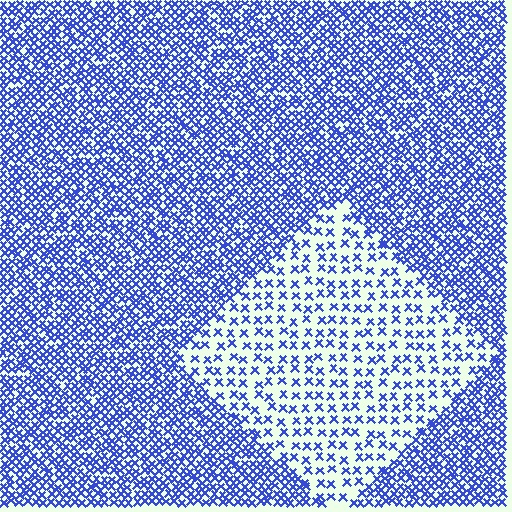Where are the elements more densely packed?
The elements are more densely packed outside the diamond boundary.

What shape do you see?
I see a diamond.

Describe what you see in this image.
The image contains small blue elements arranged at two different densities. A diamond-shaped region is visible where the elements are less densely packed than the surrounding area.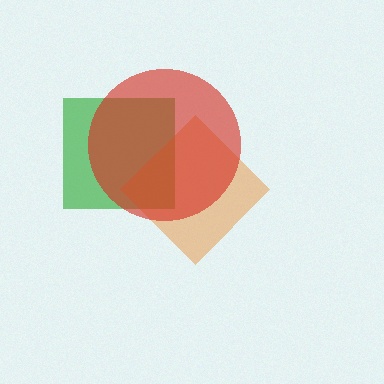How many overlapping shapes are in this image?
There are 3 overlapping shapes in the image.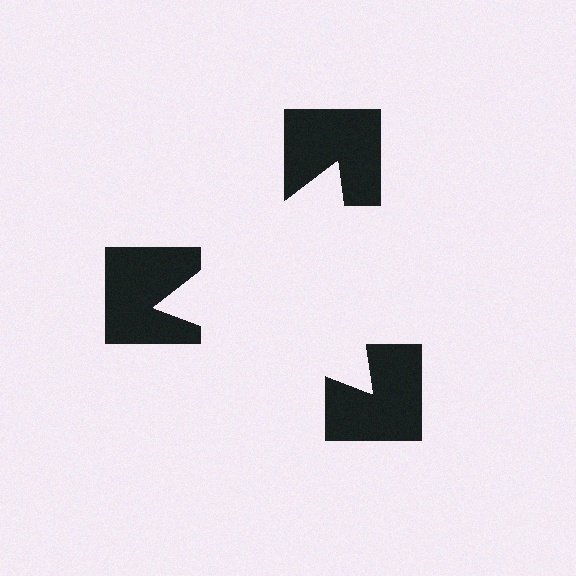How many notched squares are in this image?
There are 3 — one at each vertex of the illusory triangle.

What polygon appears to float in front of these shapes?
An illusory triangle — its edges are inferred from the aligned wedge cuts in the notched squares, not physically drawn.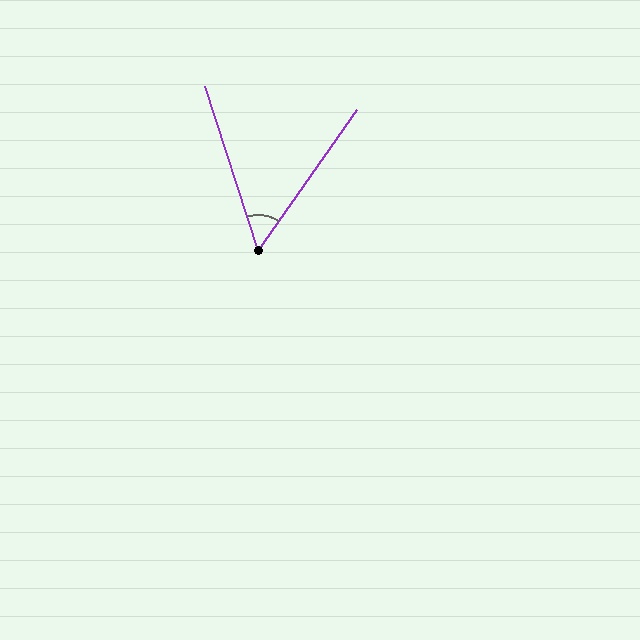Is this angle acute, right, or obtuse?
It is acute.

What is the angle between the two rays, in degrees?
Approximately 53 degrees.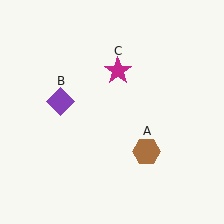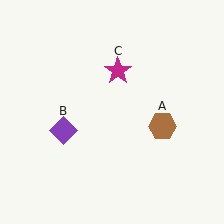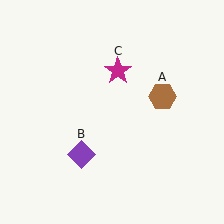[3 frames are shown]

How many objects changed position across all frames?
2 objects changed position: brown hexagon (object A), purple diamond (object B).